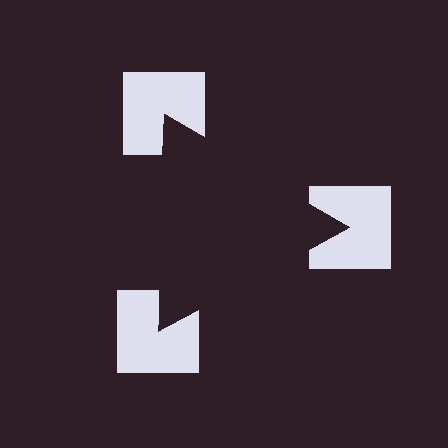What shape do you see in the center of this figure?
An illusory triangle — its edges are inferred from the aligned wedge cuts in the notched squares, not physically drawn.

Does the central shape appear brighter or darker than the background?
It typically appears slightly darker than the background, even though no actual brightness change is drawn.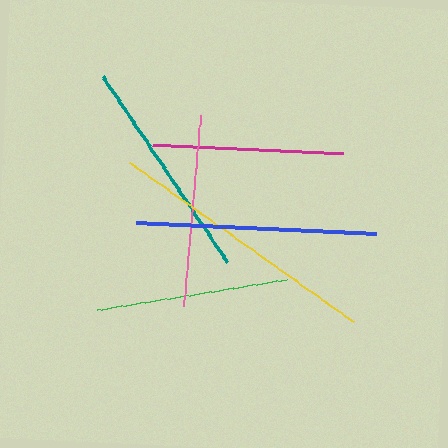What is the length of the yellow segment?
The yellow segment is approximately 275 pixels long.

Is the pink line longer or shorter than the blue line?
The blue line is longer than the pink line.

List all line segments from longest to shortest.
From longest to shortest: yellow, blue, teal, pink, green, magenta.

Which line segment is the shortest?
The magenta line is the shortest at approximately 191 pixels.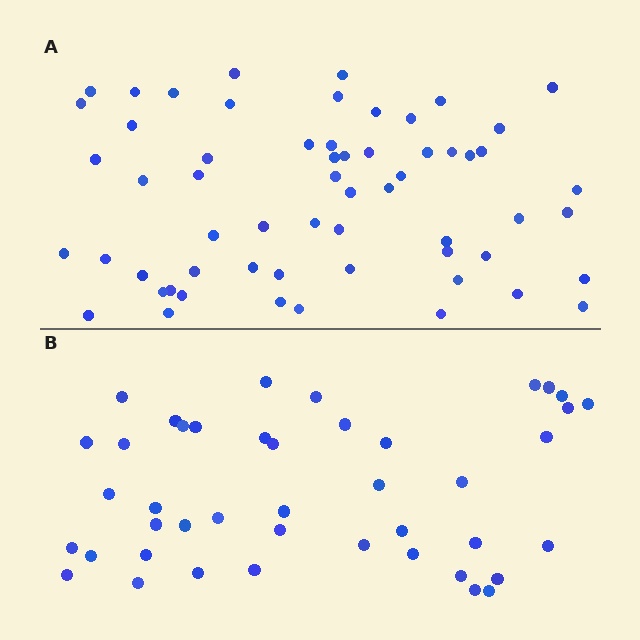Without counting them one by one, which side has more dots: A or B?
Region A (the top region) has more dots.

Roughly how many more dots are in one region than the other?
Region A has approximately 15 more dots than region B.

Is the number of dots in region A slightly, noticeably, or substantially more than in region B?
Region A has noticeably more, but not dramatically so. The ratio is roughly 1.4 to 1.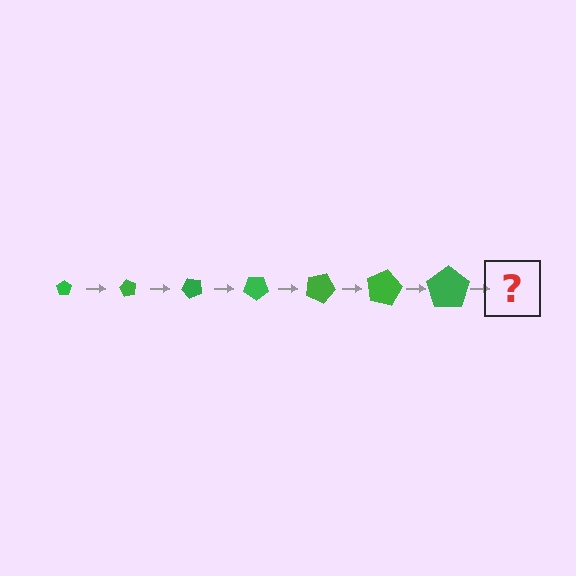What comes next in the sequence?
The next element should be a pentagon, larger than the previous one and rotated 420 degrees from the start.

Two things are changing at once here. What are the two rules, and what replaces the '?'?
The two rules are that the pentagon grows larger each step and it rotates 60 degrees each step. The '?' should be a pentagon, larger than the previous one and rotated 420 degrees from the start.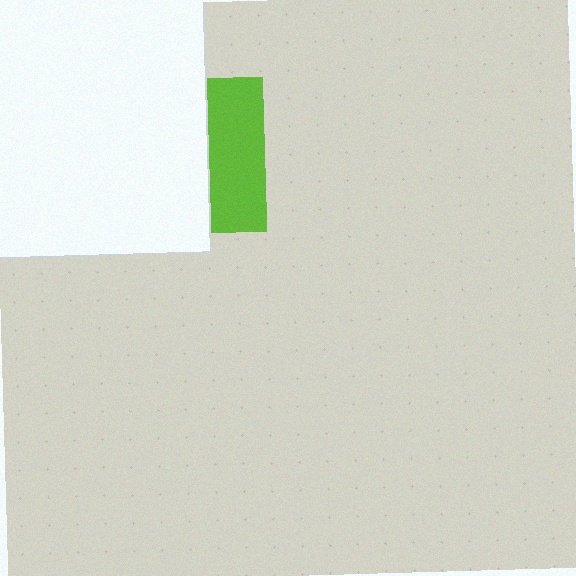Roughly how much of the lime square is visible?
A small part of it is visible (roughly 36%).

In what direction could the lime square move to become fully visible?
The lime square could move right. That would shift it out from behind the white square entirely.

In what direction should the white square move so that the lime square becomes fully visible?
The white square should move left. That is the shortest direction to clear the overlap and leave the lime square fully visible.